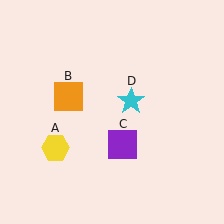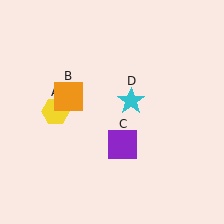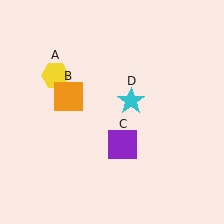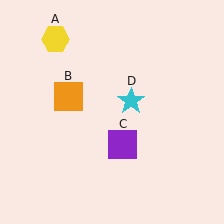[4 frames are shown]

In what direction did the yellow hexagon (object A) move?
The yellow hexagon (object A) moved up.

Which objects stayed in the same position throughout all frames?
Orange square (object B) and purple square (object C) and cyan star (object D) remained stationary.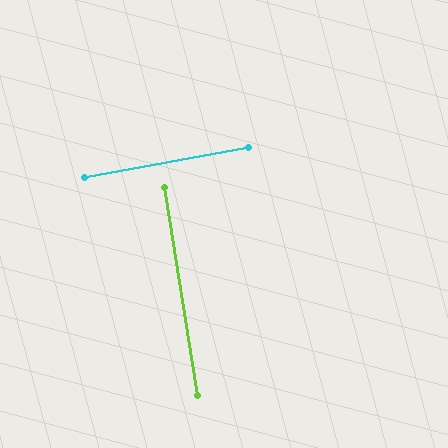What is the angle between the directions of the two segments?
Approximately 88 degrees.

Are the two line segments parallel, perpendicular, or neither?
Perpendicular — they meet at approximately 88°.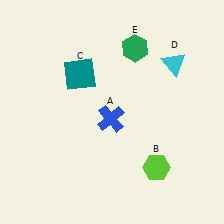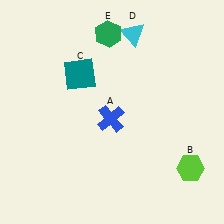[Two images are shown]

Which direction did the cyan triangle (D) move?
The cyan triangle (D) moved left.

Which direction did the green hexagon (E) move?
The green hexagon (E) moved left.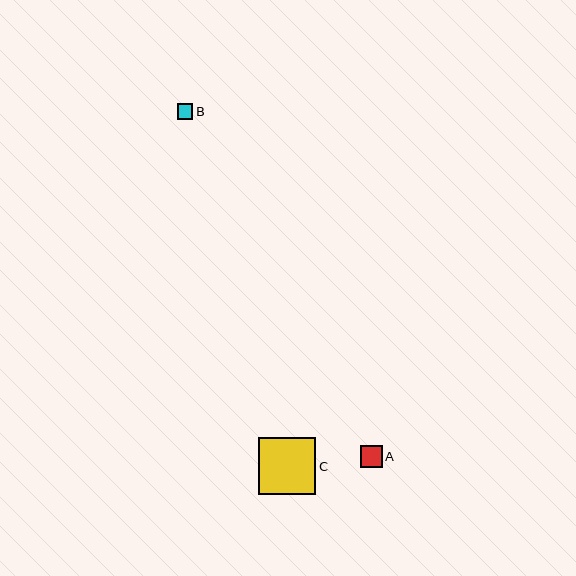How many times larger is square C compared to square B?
Square C is approximately 3.7 times the size of square B.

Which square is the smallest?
Square B is the smallest with a size of approximately 16 pixels.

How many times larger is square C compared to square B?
Square C is approximately 3.7 times the size of square B.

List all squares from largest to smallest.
From largest to smallest: C, A, B.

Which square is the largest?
Square C is the largest with a size of approximately 57 pixels.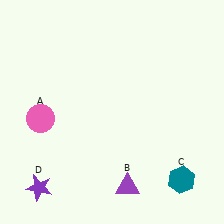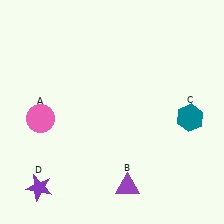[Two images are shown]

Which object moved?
The teal hexagon (C) moved up.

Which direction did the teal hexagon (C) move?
The teal hexagon (C) moved up.